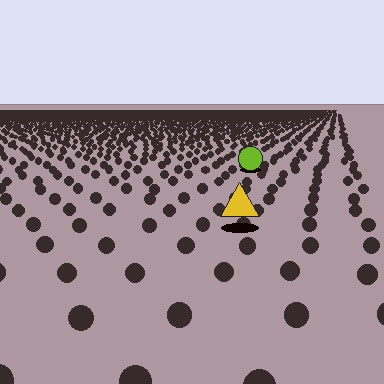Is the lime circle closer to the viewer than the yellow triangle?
No. The yellow triangle is closer — you can tell from the texture gradient: the ground texture is coarser near it.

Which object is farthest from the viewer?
The lime circle is farthest from the viewer. It appears smaller and the ground texture around it is denser.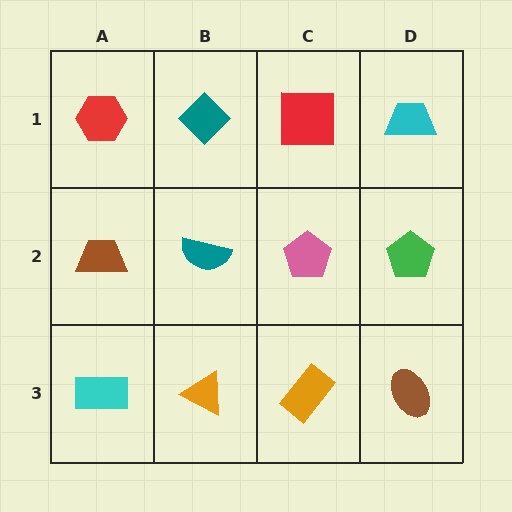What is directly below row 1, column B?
A teal semicircle.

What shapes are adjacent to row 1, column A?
A brown trapezoid (row 2, column A), a teal diamond (row 1, column B).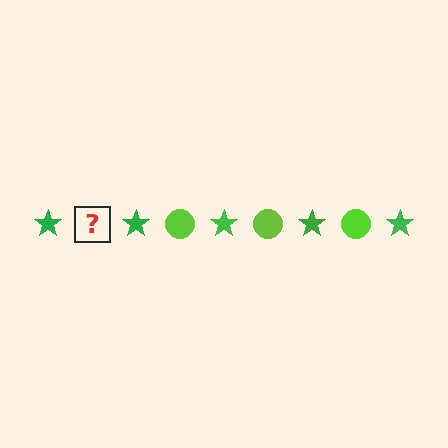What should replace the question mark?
The question mark should be replaced with a lime circle.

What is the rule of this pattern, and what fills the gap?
The rule is that the pattern alternates between green star and lime circle. The gap should be filled with a lime circle.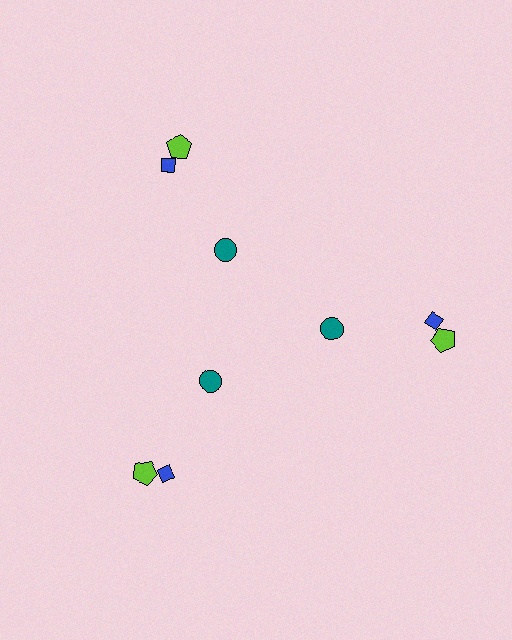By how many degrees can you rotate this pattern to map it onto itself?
The pattern maps onto itself every 120 degrees of rotation.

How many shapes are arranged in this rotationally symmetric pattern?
There are 9 shapes, arranged in 3 groups of 3.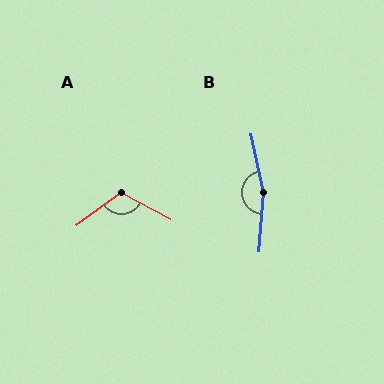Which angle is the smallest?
A, at approximately 115 degrees.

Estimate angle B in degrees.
Approximately 163 degrees.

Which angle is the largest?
B, at approximately 163 degrees.